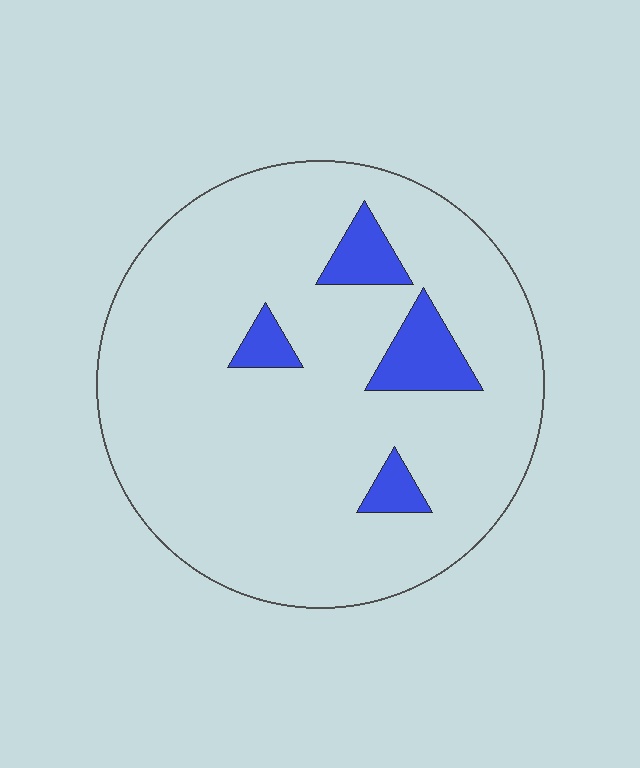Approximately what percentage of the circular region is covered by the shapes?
Approximately 10%.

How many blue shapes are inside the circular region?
4.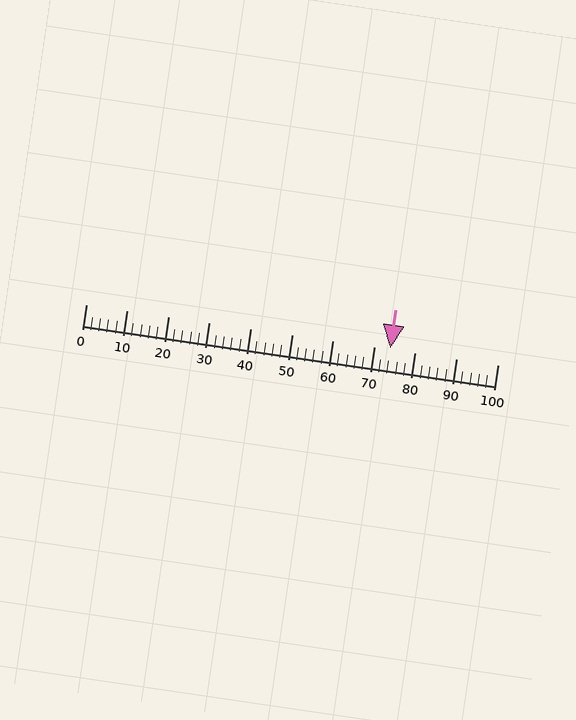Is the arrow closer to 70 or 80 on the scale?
The arrow is closer to 70.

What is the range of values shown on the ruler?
The ruler shows values from 0 to 100.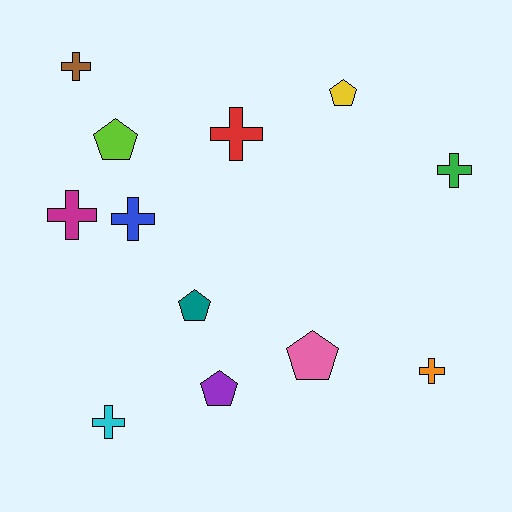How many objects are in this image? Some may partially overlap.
There are 12 objects.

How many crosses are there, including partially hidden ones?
There are 7 crosses.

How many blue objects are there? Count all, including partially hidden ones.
There is 1 blue object.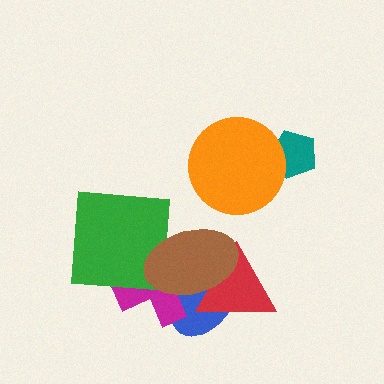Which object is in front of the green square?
The brown ellipse is in front of the green square.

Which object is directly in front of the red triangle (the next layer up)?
The magenta cross is directly in front of the red triangle.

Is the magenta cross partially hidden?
Yes, it is partially covered by another shape.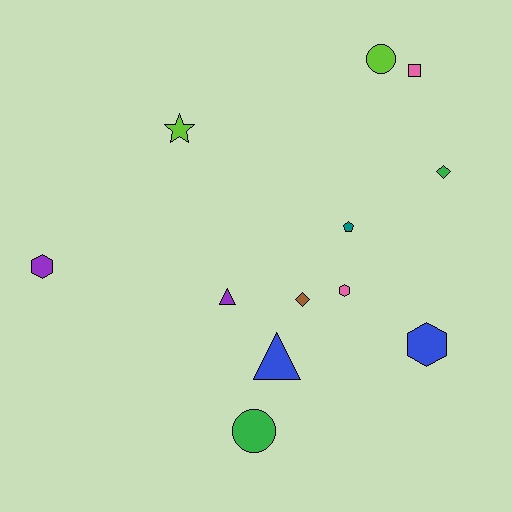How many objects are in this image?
There are 12 objects.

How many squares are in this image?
There is 1 square.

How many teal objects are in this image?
There is 1 teal object.